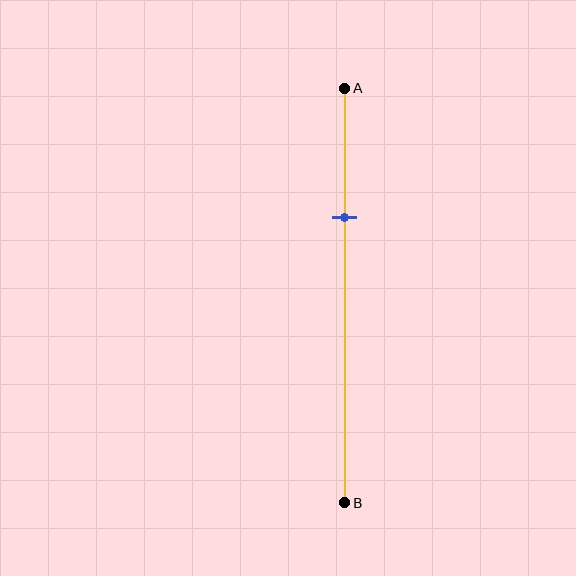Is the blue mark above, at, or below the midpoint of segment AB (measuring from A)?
The blue mark is above the midpoint of segment AB.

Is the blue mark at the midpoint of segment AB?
No, the mark is at about 30% from A, not at the 50% midpoint.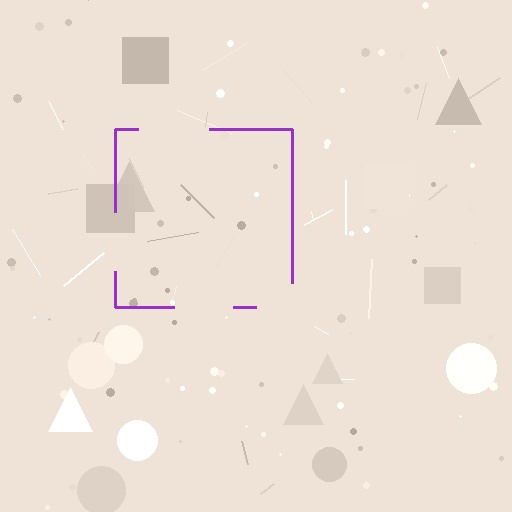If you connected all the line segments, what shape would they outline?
They would outline a square.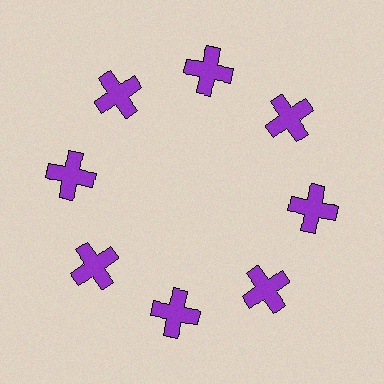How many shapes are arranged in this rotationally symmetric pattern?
There are 8 shapes, arranged in 8 groups of 1.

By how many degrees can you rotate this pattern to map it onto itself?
The pattern maps onto itself every 45 degrees of rotation.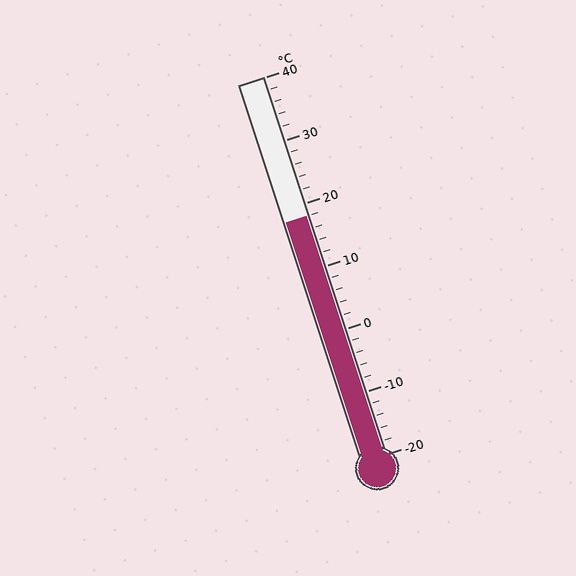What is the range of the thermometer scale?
The thermometer scale ranges from -20°C to 40°C.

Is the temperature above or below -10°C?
The temperature is above -10°C.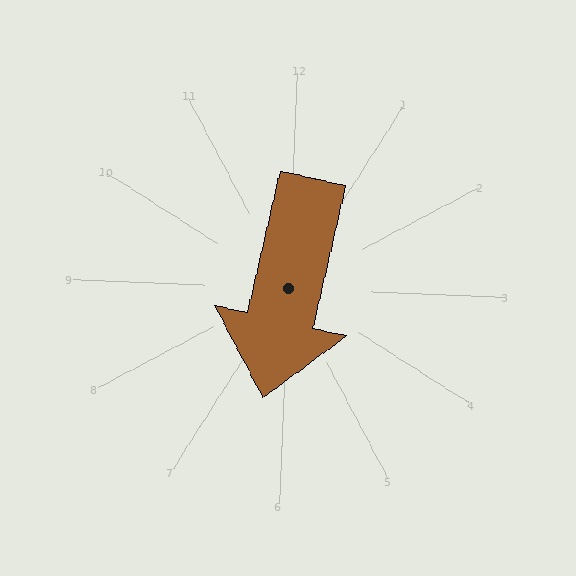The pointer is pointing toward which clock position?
Roughly 6 o'clock.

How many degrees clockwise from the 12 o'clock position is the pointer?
Approximately 190 degrees.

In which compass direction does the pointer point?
South.